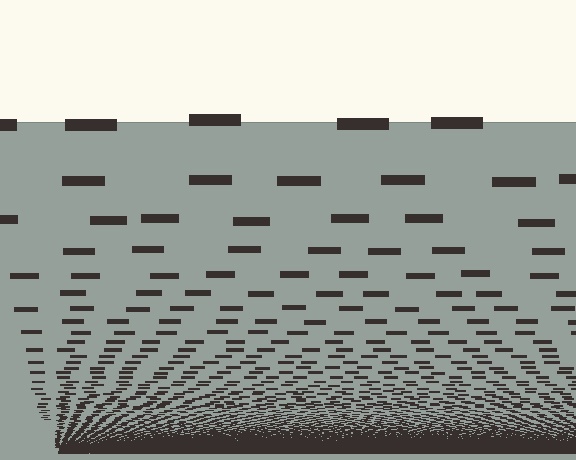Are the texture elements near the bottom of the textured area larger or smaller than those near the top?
Smaller. The gradient is inverted — elements near the bottom are smaller and denser.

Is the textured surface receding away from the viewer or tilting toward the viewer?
The surface appears to tilt toward the viewer. Texture elements get larger and sparser toward the top.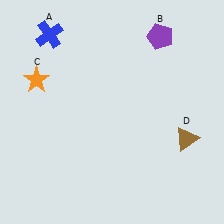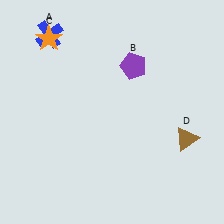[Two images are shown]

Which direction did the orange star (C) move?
The orange star (C) moved up.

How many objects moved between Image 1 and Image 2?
2 objects moved between the two images.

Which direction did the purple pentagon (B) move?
The purple pentagon (B) moved down.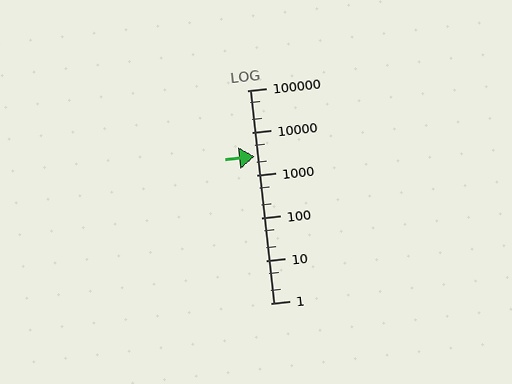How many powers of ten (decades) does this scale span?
The scale spans 5 decades, from 1 to 100000.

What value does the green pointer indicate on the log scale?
The pointer indicates approximately 2800.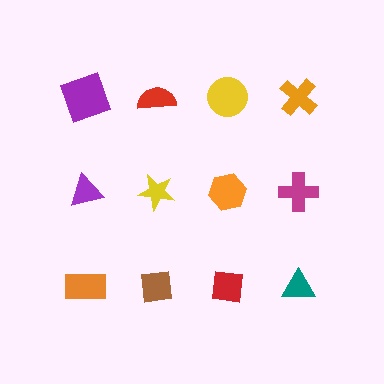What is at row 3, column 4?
A teal triangle.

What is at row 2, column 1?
A purple triangle.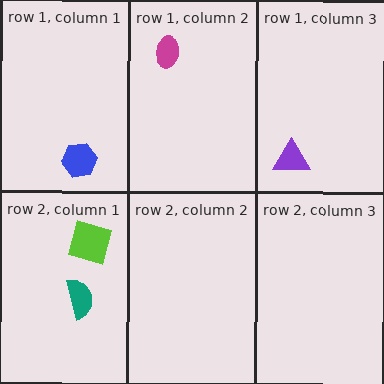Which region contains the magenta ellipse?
The row 1, column 2 region.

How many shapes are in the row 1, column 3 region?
1.